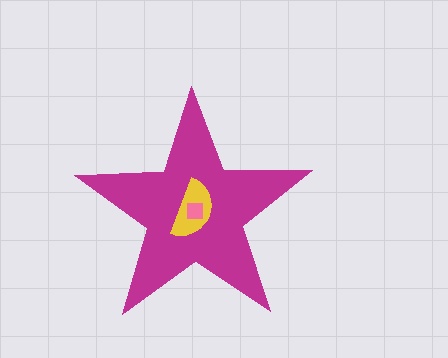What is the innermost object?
The pink square.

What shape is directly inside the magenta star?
The yellow semicircle.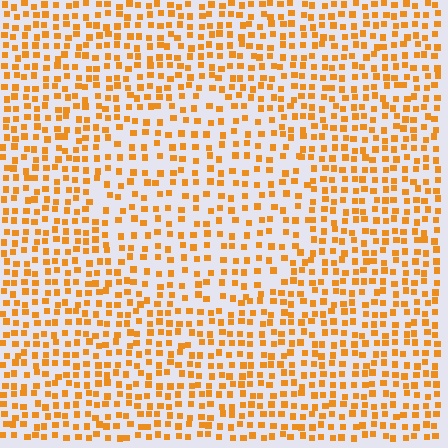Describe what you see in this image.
The image contains small orange elements arranged at two different densities. A circle-shaped region is visible where the elements are less densely packed than the surrounding area.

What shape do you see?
I see a circle.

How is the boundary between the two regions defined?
The boundary is defined by a change in element density (approximately 1.5x ratio). All elements are the same color, size, and shape.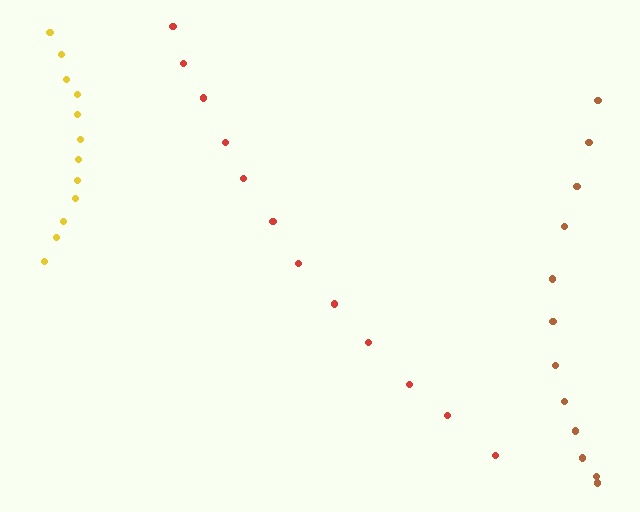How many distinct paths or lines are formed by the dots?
There are 3 distinct paths.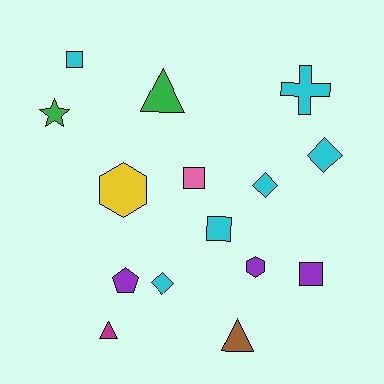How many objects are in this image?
There are 15 objects.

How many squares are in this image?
There are 4 squares.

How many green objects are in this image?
There are 2 green objects.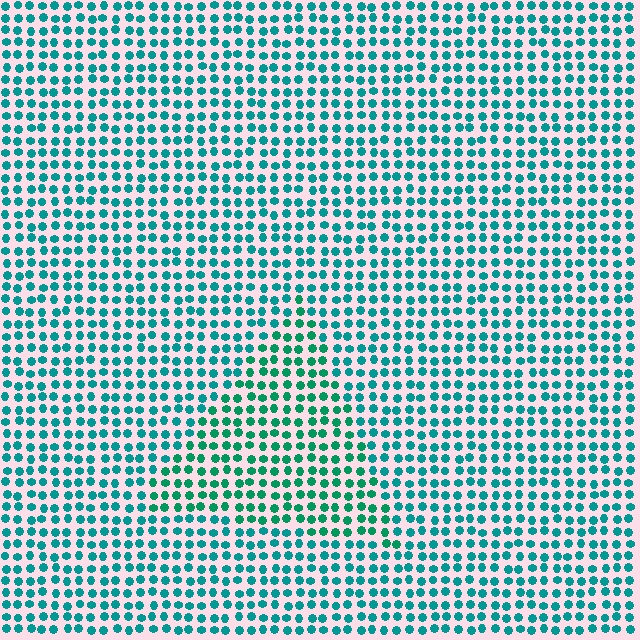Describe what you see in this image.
The image is filled with small teal elements in a uniform arrangement. A triangle-shaped region is visible where the elements are tinted to a slightly different hue, forming a subtle color boundary.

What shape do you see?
I see a triangle.